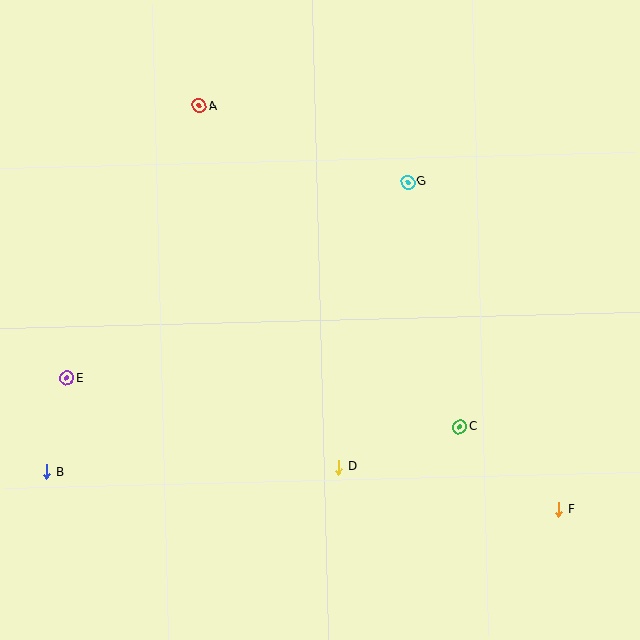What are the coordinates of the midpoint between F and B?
The midpoint between F and B is at (303, 490).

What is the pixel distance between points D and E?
The distance between D and E is 285 pixels.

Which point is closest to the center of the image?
Point D at (338, 467) is closest to the center.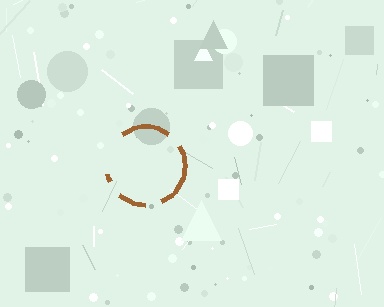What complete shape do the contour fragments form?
The contour fragments form a circle.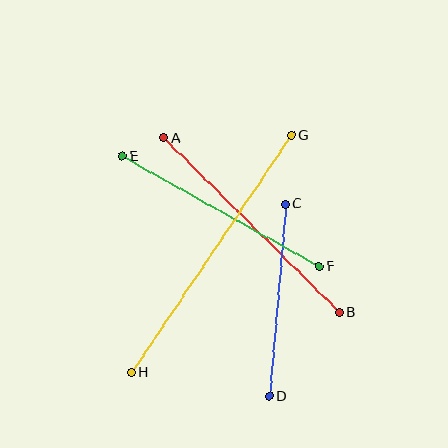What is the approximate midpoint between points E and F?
The midpoint is at approximately (221, 211) pixels.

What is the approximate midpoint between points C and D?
The midpoint is at approximately (277, 300) pixels.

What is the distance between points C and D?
The distance is approximately 193 pixels.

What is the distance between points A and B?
The distance is approximately 247 pixels.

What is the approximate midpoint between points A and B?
The midpoint is at approximately (252, 225) pixels.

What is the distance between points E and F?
The distance is approximately 226 pixels.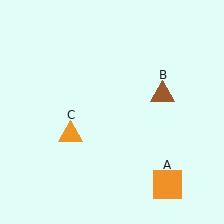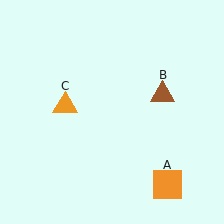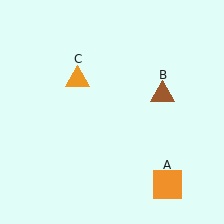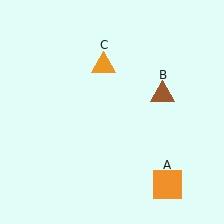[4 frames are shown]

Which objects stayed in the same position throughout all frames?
Orange square (object A) and brown triangle (object B) remained stationary.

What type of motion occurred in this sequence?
The orange triangle (object C) rotated clockwise around the center of the scene.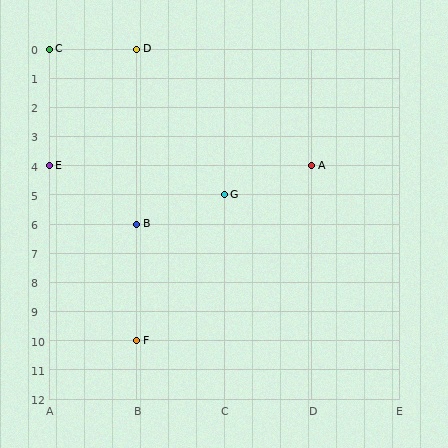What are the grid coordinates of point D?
Point D is at grid coordinates (B, 0).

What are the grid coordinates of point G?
Point G is at grid coordinates (C, 5).